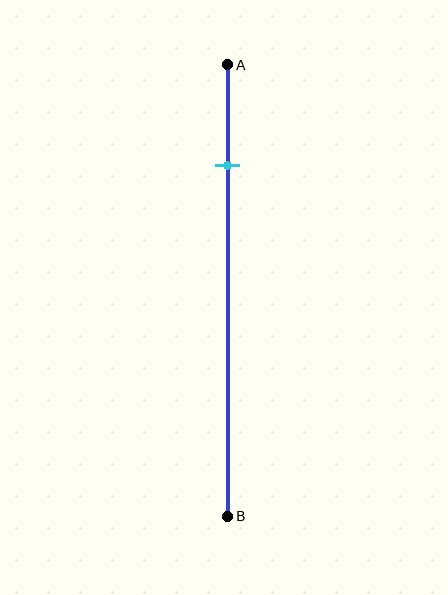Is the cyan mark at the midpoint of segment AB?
No, the mark is at about 20% from A, not at the 50% midpoint.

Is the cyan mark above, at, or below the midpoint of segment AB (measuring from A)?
The cyan mark is above the midpoint of segment AB.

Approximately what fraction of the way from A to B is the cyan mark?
The cyan mark is approximately 20% of the way from A to B.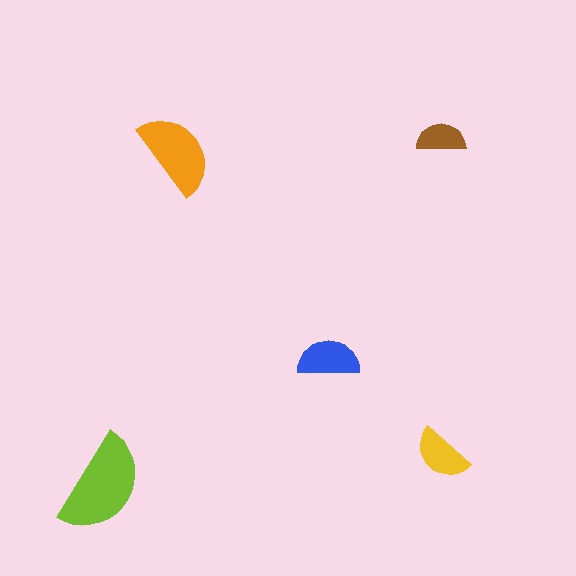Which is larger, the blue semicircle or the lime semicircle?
The lime one.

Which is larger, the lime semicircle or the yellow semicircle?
The lime one.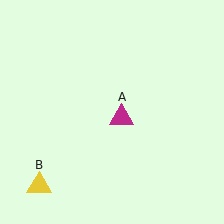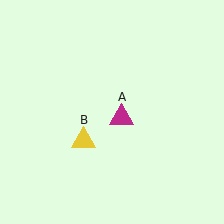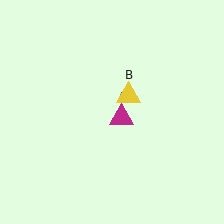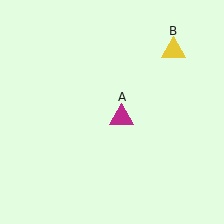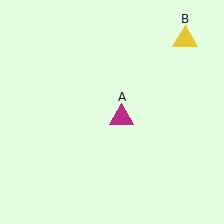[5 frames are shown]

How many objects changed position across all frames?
1 object changed position: yellow triangle (object B).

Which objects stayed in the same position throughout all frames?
Magenta triangle (object A) remained stationary.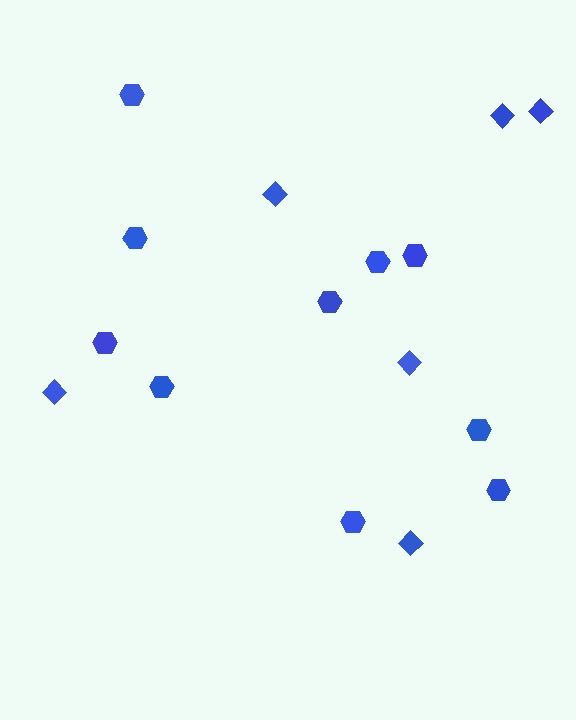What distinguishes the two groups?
There are 2 groups: one group of diamonds (6) and one group of hexagons (10).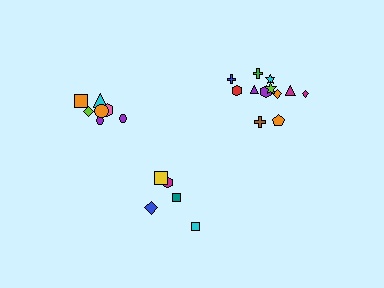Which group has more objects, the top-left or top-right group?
The top-right group.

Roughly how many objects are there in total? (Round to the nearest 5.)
Roughly 25 objects in total.